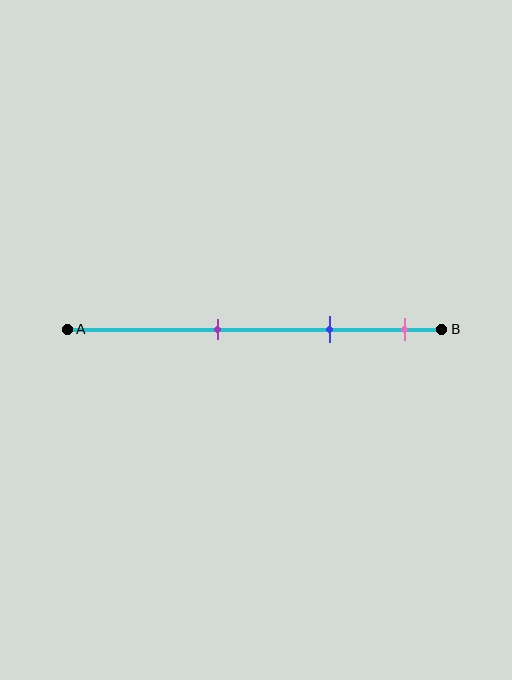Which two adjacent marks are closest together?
The blue and pink marks are the closest adjacent pair.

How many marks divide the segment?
There are 3 marks dividing the segment.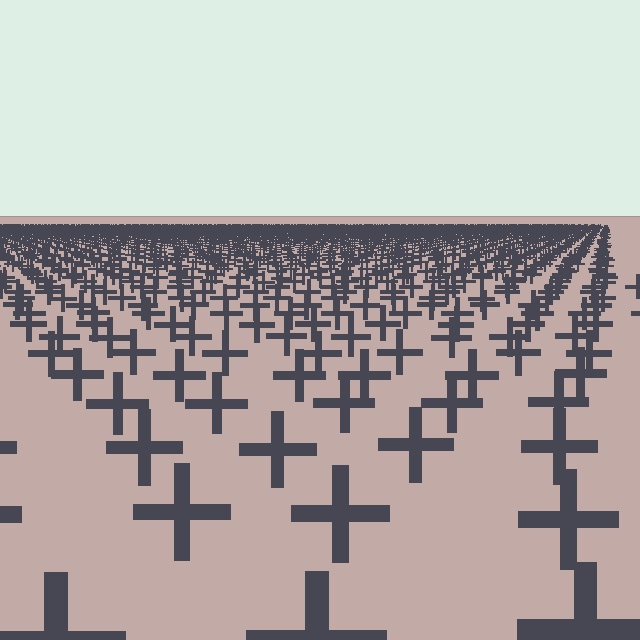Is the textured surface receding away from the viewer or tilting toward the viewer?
The surface is receding away from the viewer. Texture elements get smaller and denser toward the top.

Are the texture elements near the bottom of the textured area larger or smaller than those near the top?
Larger. Near the bottom, elements are closer to the viewer and appear at a bigger on-screen size.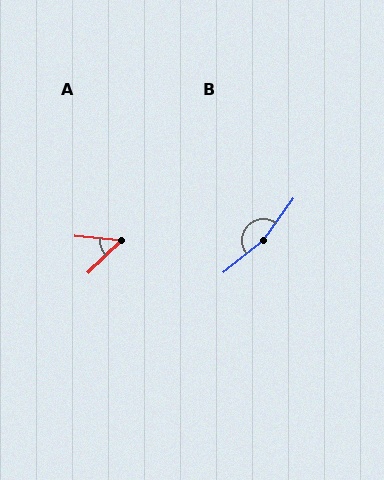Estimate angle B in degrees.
Approximately 163 degrees.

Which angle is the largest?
B, at approximately 163 degrees.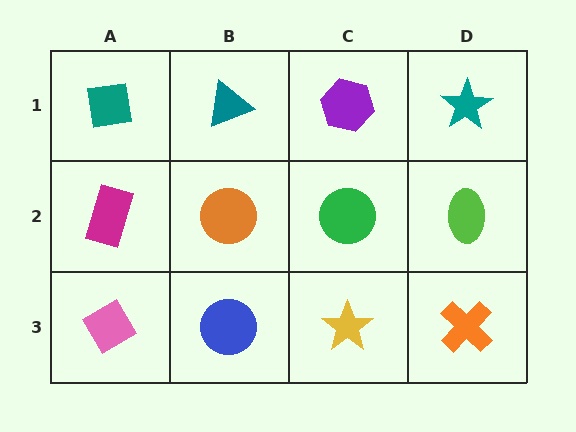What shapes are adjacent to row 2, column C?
A purple hexagon (row 1, column C), a yellow star (row 3, column C), an orange circle (row 2, column B), a lime ellipse (row 2, column D).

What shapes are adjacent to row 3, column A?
A magenta rectangle (row 2, column A), a blue circle (row 3, column B).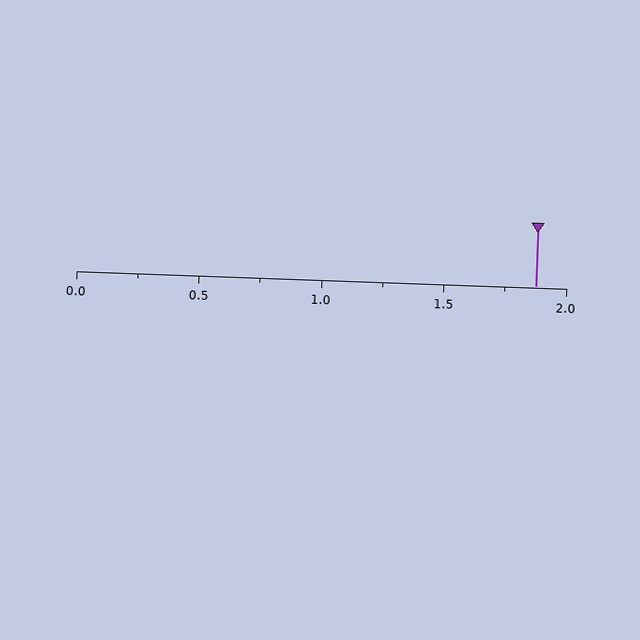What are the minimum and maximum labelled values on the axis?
The axis runs from 0.0 to 2.0.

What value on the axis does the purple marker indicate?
The marker indicates approximately 1.88.